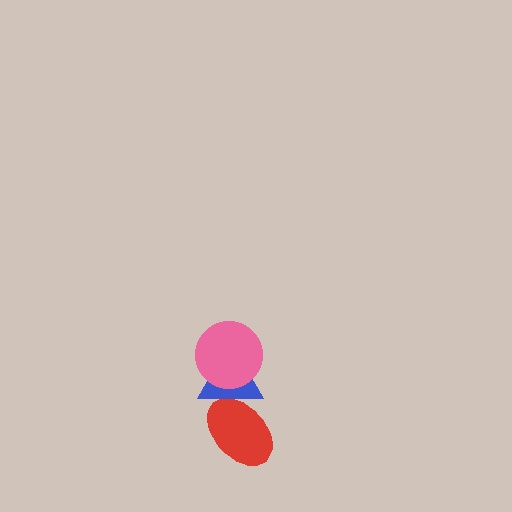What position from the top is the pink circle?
The pink circle is 1st from the top.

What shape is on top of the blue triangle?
The pink circle is on top of the blue triangle.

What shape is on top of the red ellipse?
The blue triangle is on top of the red ellipse.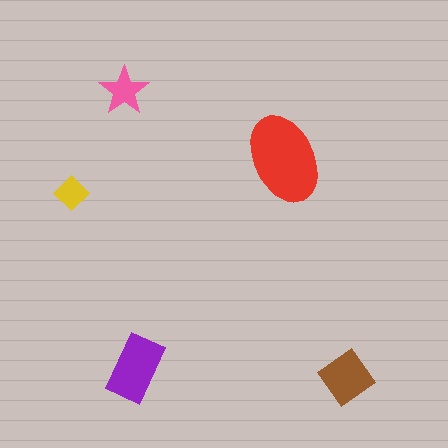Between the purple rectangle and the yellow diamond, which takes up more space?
The purple rectangle.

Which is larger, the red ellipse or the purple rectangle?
The red ellipse.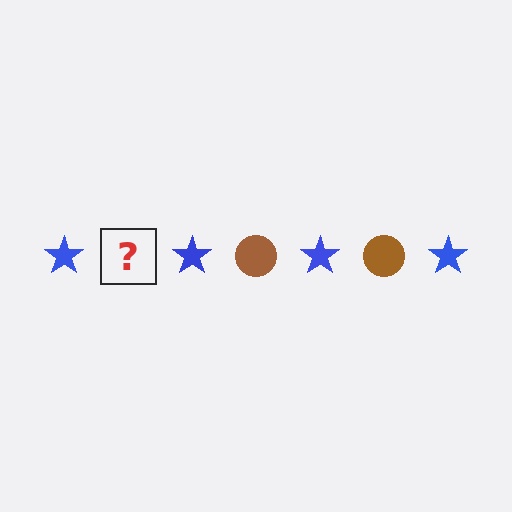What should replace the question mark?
The question mark should be replaced with a brown circle.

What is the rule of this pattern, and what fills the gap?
The rule is that the pattern alternates between blue star and brown circle. The gap should be filled with a brown circle.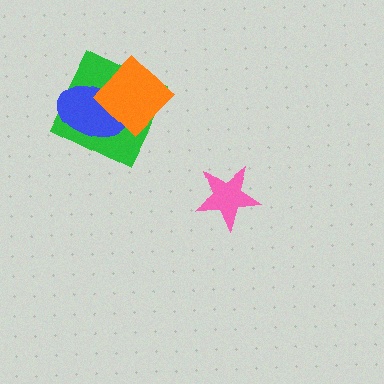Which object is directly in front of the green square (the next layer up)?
The blue ellipse is directly in front of the green square.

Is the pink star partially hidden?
No, no other shape covers it.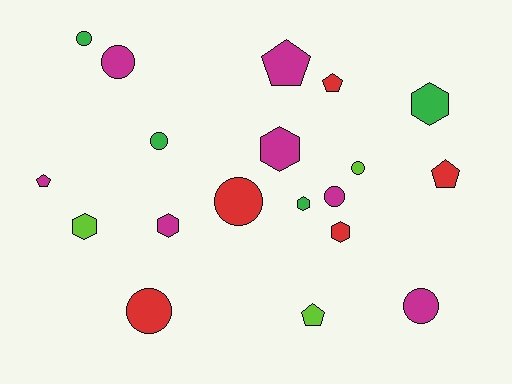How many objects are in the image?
There are 19 objects.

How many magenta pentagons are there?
There are 2 magenta pentagons.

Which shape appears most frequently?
Circle, with 8 objects.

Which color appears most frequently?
Magenta, with 7 objects.